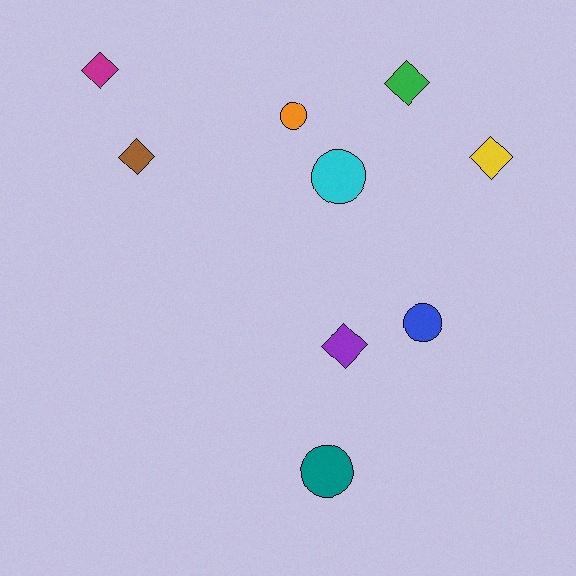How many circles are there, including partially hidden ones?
There are 4 circles.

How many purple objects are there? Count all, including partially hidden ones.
There is 1 purple object.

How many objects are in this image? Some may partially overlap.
There are 9 objects.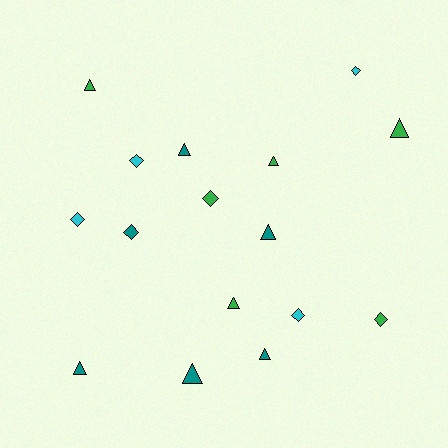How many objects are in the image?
There are 16 objects.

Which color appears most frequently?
Teal, with 6 objects.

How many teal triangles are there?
There are 5 teal triangles.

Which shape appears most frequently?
Triangle, with 9 objects.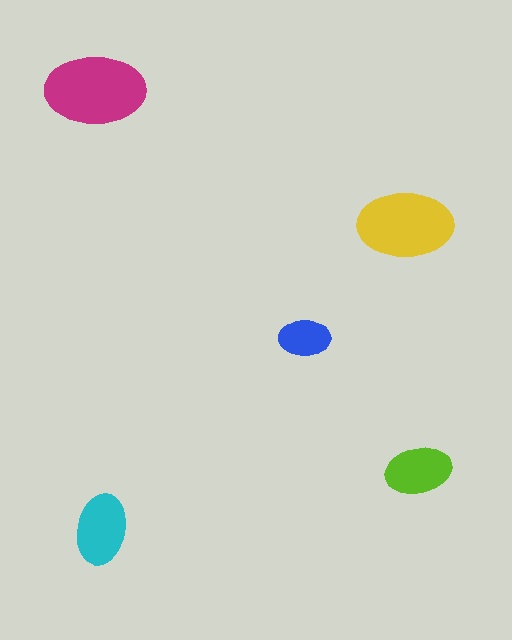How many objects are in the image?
There are 5 objects in the image.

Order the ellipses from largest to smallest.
the magenta one, the yellow one, the cyan one, the lime one, the blue one.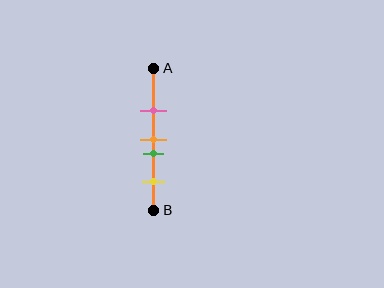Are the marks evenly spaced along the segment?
No, the marks are not evenly spaced.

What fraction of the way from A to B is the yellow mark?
The yellow mark is approximately 80% (0.8) of the way from A to B.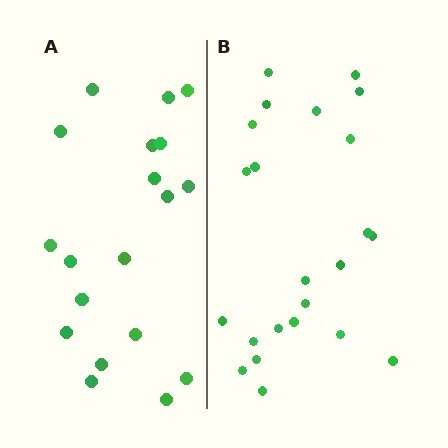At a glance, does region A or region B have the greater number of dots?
Region B (the right region) has more dots.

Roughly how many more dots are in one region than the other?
Region B has about 4 more dots than region A.